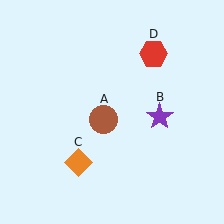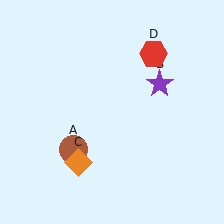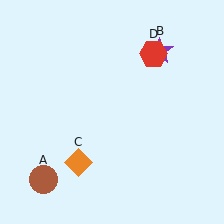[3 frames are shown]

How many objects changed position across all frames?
2 objects changed position: brown circle (object A), purple star (object B).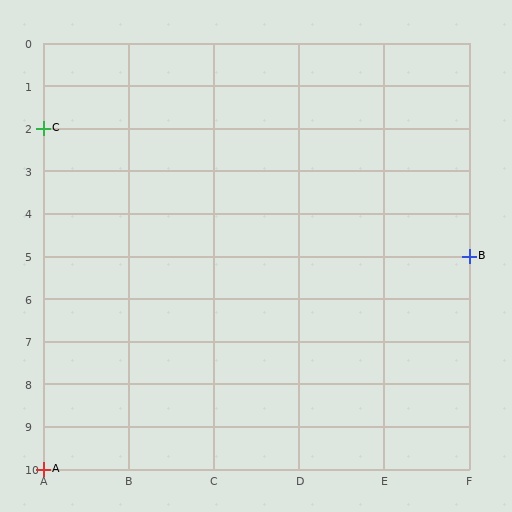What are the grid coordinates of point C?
Point C is at grid coordinates (A, 2).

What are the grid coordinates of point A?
Point A is at grid coordinates (A, 10).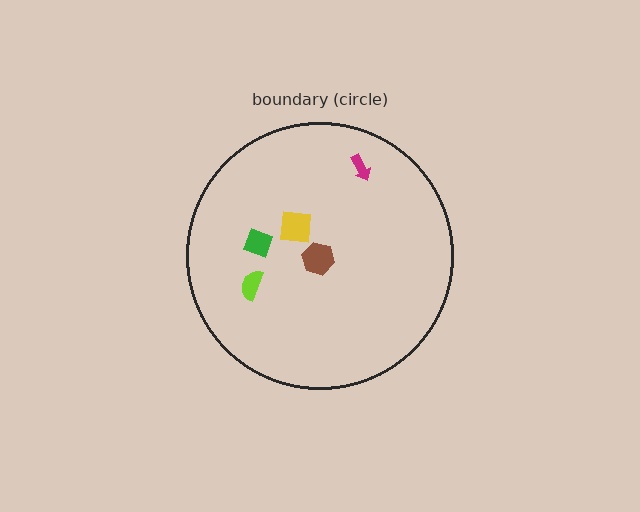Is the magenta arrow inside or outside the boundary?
Inside.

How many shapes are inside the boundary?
5 inside, 0 outside.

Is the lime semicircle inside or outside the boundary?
Inside.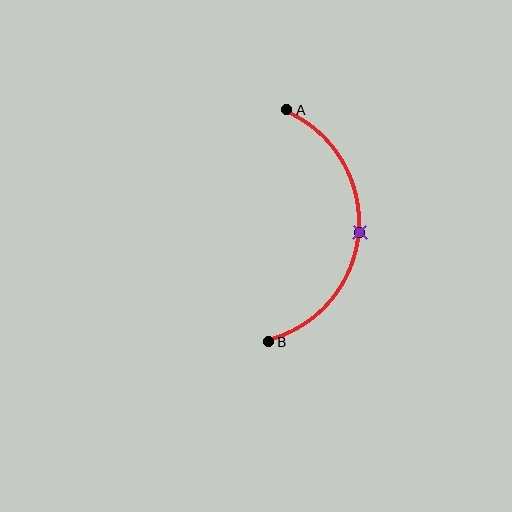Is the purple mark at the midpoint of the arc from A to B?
Yes. The purple mark lies on the arc at equal arc-length from both A and B — it is the arc midpoint.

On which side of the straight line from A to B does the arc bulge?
The arc bulges to the right of the straight line connecting A and B.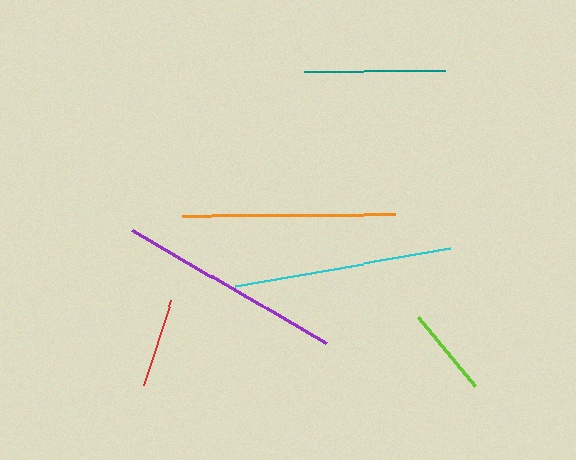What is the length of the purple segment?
The purple segment is approximately 223 pixels long.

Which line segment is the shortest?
The lime line is the shortest at approximately 89 pixels.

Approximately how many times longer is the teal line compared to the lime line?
The teal line is approximately 1.6 times the length of the lime line.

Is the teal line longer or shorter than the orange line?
The orange line is longer than the teal line.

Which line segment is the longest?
The purple line is the longest at approximately 223 pixels.